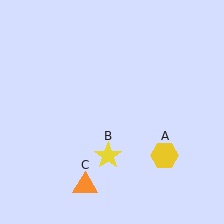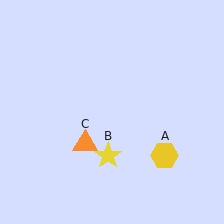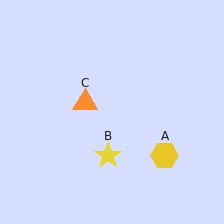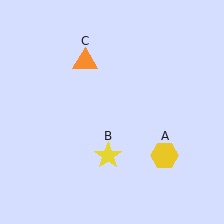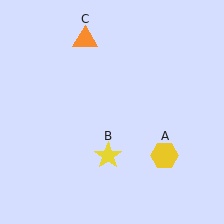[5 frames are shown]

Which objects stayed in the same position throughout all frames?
Yellow hexagon (object A) and yellow star (object B) remained stationary.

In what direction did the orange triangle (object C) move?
The orange triangle (object C) moved up.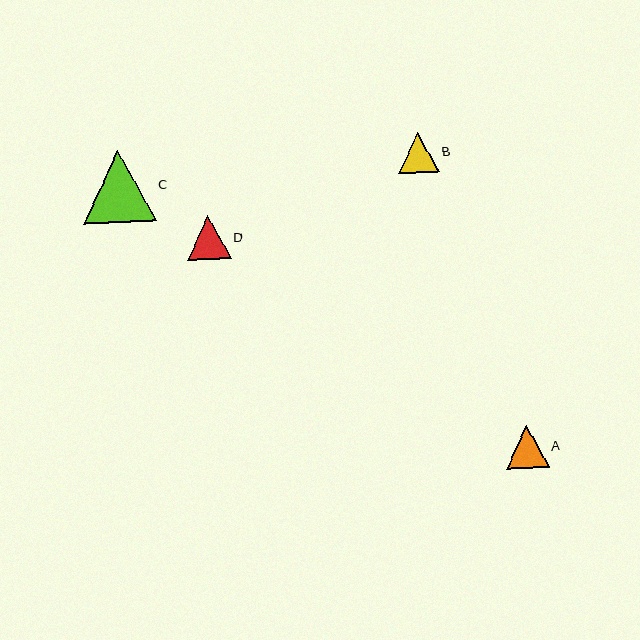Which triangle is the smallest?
Triangle B is the smallest with a size of approximately 41 pixels.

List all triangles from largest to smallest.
From largest to smallest: C, D, A, B.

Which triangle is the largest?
Triangle C is the largest with a size of approximately 72 pixels.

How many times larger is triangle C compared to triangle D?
Triangle C is approximately 1.6 times the size of triangle D.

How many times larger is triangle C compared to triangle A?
Triangle C is approximately 1.7 times the size of triangle A.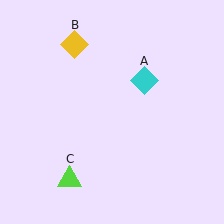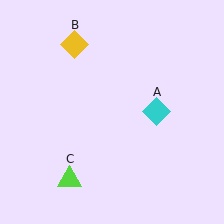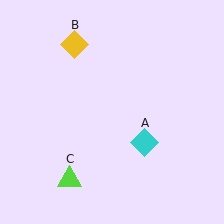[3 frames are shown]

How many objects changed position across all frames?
1 object changed position: cyan diamond (object A).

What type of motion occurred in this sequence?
The cyan diamond (object A) rotated clockwise around the center of the scene.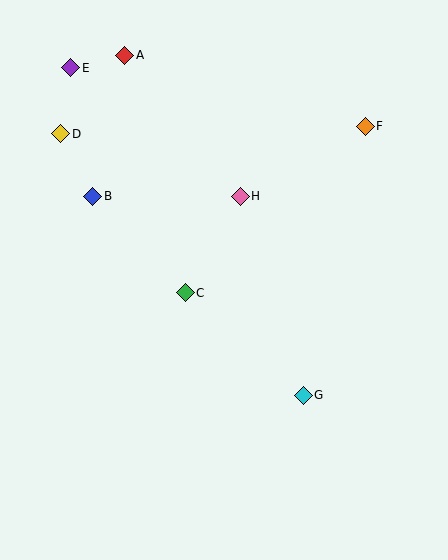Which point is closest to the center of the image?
Point C at (185, 293) is closest to the center.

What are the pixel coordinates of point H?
Point H is at (240, 196).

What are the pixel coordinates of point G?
Point G is at (303, 395).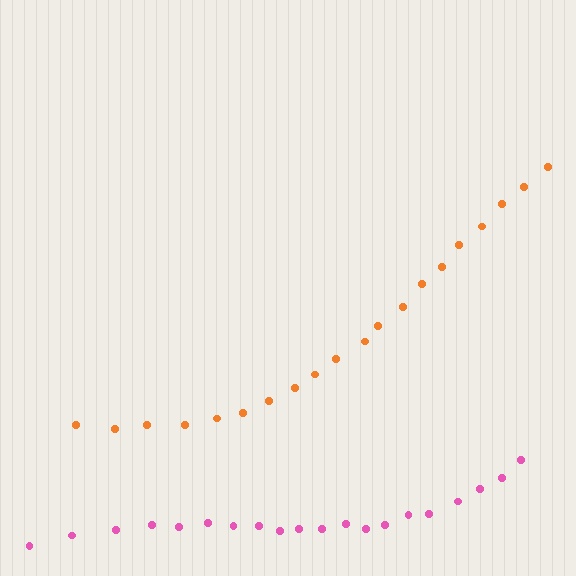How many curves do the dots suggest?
There are 2 distinct paths.